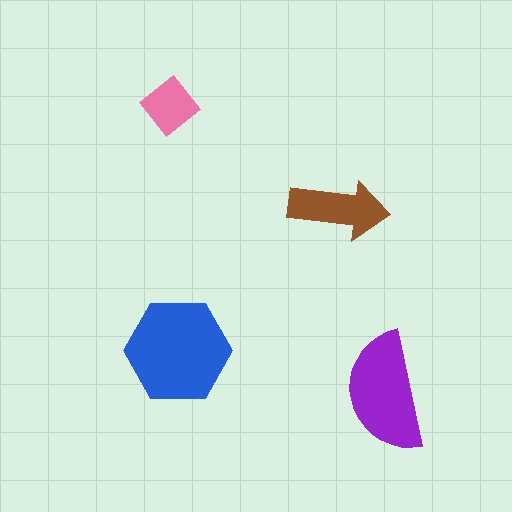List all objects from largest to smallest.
The blue hexagon, the purple semicircle, the brown arrow, the pink diamond.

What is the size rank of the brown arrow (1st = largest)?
3rd.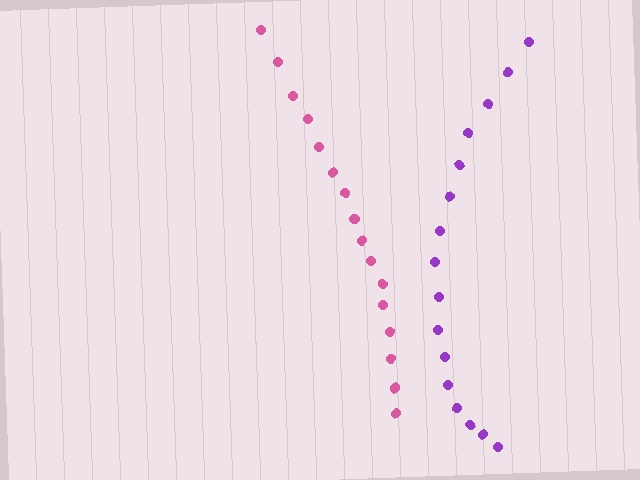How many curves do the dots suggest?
There are 2 distinct paths.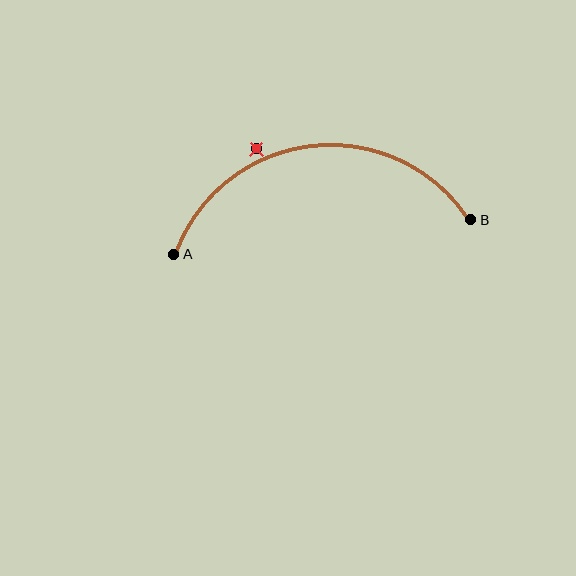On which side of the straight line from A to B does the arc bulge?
The arc bulges above the straight line connecting A and B.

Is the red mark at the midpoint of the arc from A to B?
No — the red mark does not lie on the arc at all. It sits slightly outside the curve.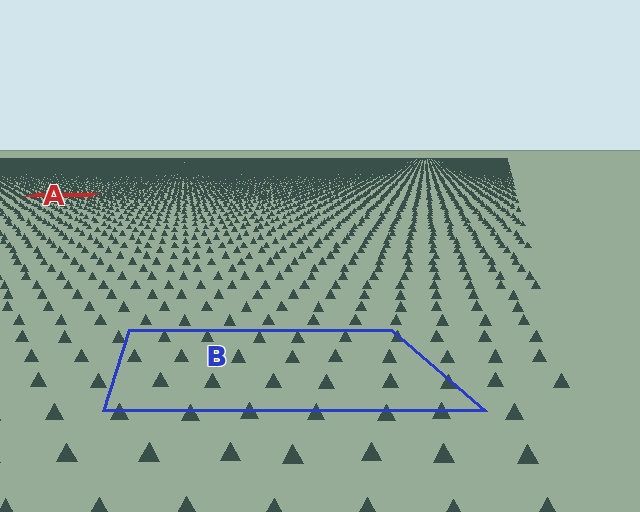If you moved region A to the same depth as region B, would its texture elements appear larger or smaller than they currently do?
They would appear larger. At a closer depth, the same texture elements are projected at a bigger on-screen size.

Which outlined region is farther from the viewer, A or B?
Region A is farther from the viewer — the texture elements inside it appear smaller and more densely packed.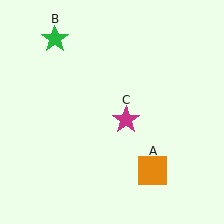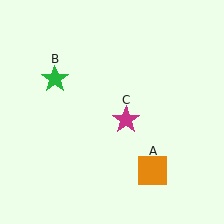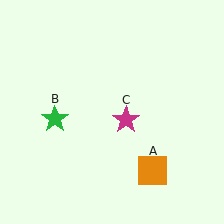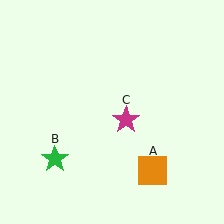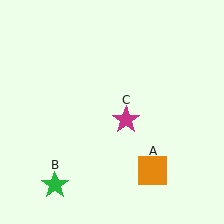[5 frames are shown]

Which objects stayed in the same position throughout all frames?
Orange square (object A) and magenta star (object C) remained stationary.